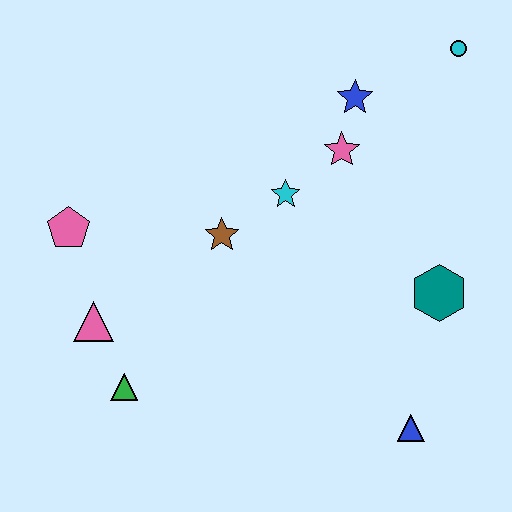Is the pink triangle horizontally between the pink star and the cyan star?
No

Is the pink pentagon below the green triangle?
No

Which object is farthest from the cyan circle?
The green triangle is farthest from the cyan circle.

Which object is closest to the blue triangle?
The teal hexagon is closest to the blue triangle.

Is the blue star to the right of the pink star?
Yes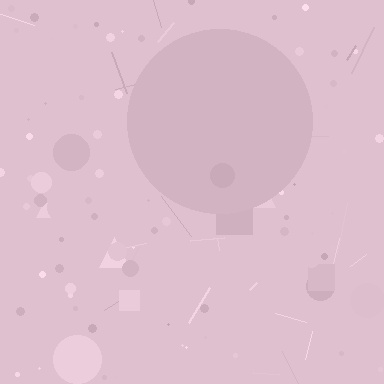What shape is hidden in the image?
A circle is hidden in the image.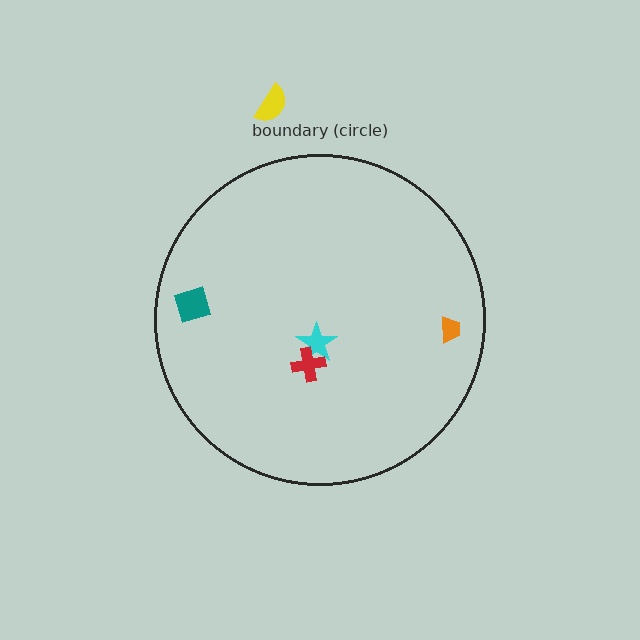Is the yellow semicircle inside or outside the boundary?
Outside.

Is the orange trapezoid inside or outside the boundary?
Inside.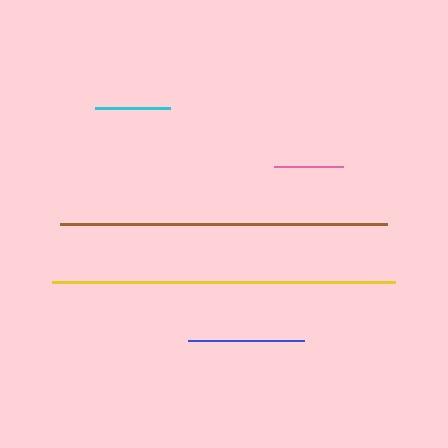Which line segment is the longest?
The yellow line is the longest at approximately 342 pixels.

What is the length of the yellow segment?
The yellow segment is approximately 342 pixels long.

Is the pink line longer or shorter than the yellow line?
The yellow line is longer than the pink line.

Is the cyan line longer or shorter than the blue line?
The blue line is longer than the cyan line.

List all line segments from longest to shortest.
From longest to shortest: yellow, brown, blue, cyan, pink.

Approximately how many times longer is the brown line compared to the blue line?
The brown line is approximately 2.8 times the length of the blue line.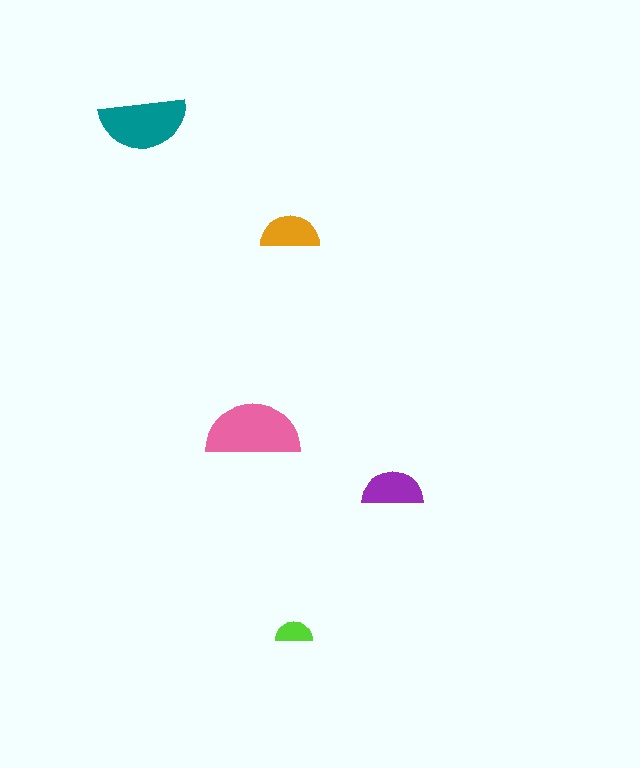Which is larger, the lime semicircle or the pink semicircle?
The pink one.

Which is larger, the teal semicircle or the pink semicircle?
The pink one.